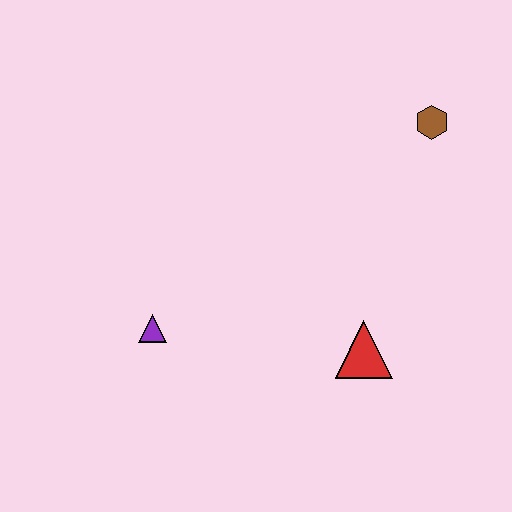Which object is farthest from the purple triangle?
The brown hexagon is farthest from the purple triangle.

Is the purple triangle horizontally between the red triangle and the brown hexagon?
No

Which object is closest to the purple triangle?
The red triangle is closest to the purple triangle.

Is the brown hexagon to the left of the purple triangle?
No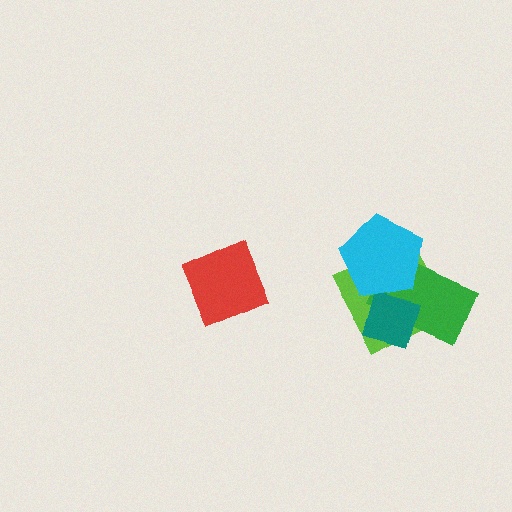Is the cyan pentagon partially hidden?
No, no other shape covers it.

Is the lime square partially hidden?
Yes, it is partially covered by another shape.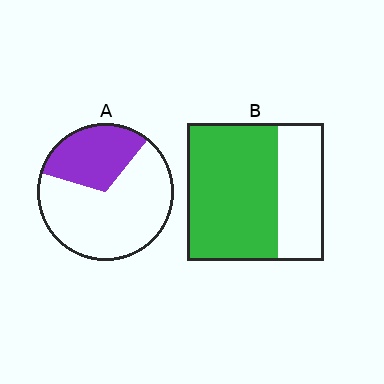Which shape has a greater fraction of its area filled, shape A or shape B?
Shape B.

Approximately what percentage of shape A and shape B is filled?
A is approximately 30% and B is approximately 65%.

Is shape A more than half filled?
No.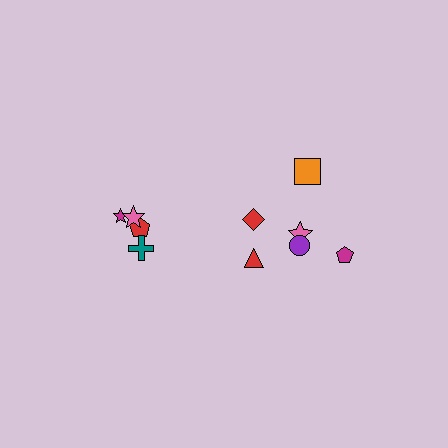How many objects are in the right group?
There are 6 objects.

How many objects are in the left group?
There are 4 objects.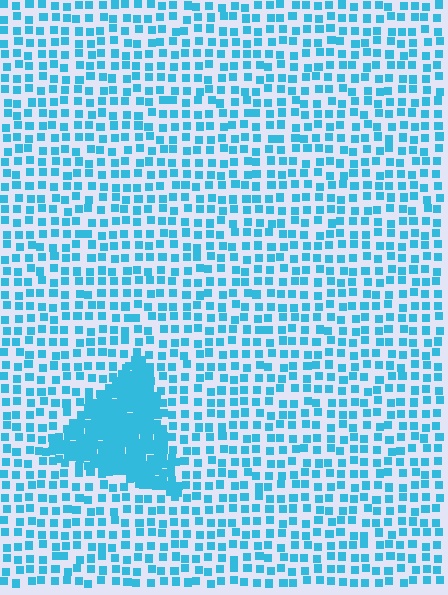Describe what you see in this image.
The image contains small cyan elements arranged at two different densities. A triangle-shaped region is visible where the elements are more densely packed than the surrounding area.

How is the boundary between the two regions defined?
The boundary is defined by a change in element density (approximately 2.9x ratio). All elements are the same color, size, and shape.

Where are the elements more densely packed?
The elements are more densely packed inside the triangle boundary.